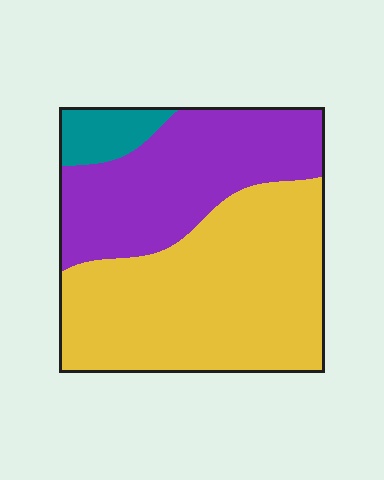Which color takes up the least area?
Teal, at roughly 5%.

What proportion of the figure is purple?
Purple covers around 35% of the figure.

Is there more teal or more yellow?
Yellow.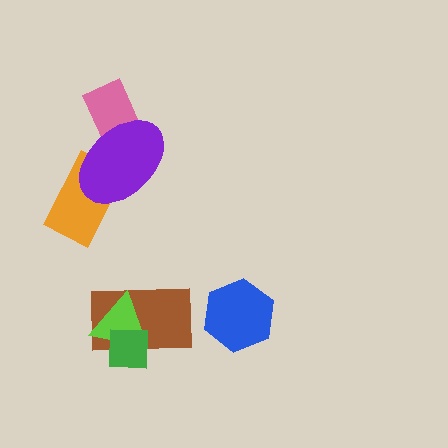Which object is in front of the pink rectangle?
The purple ellipse is in front of the pink rectangle.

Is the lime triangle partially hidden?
Yes, it is partially covered by another shape.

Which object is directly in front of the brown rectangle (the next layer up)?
The lime triangle is directly in front of the brown rectangle.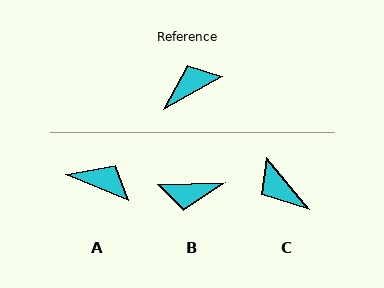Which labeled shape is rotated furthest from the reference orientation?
B, about 153 degrees away.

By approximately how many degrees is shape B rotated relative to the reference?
Approximately 153 degrees counter-clockwise.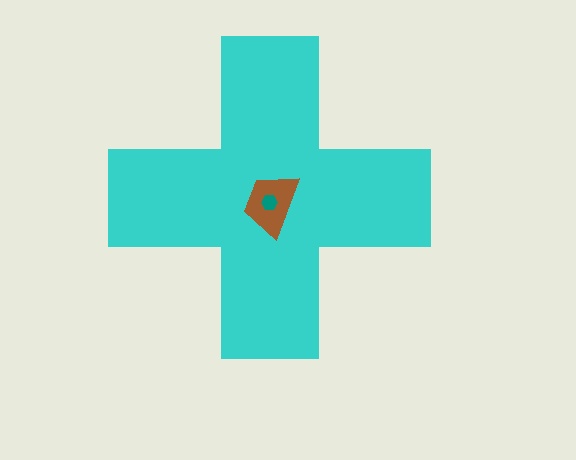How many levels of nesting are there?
3.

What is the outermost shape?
The cyan cross.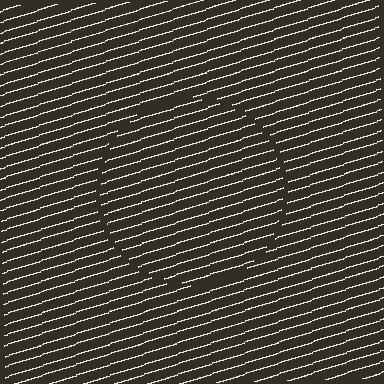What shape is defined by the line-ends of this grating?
An illusory circle. The interior of the shape contains the same grating, shifted by half a period — the contour is defined by the phase discontinuity where line-ends from the inner and outer gratings abut.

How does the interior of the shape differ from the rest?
The interior of the shape contains the same grating, shifted by half a period — the contour is defined by the phase discontinuity where line-ends from the inner and outer gratings abut.